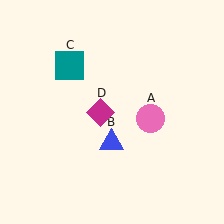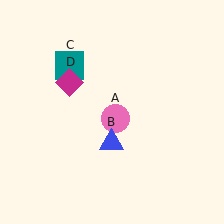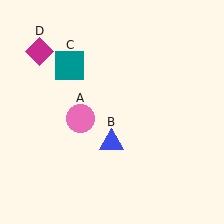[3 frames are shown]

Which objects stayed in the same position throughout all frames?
Blue triangle (object B) and teal square (object C) remained stationary.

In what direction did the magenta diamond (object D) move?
The magenta diamond (object D) moved up and to the left.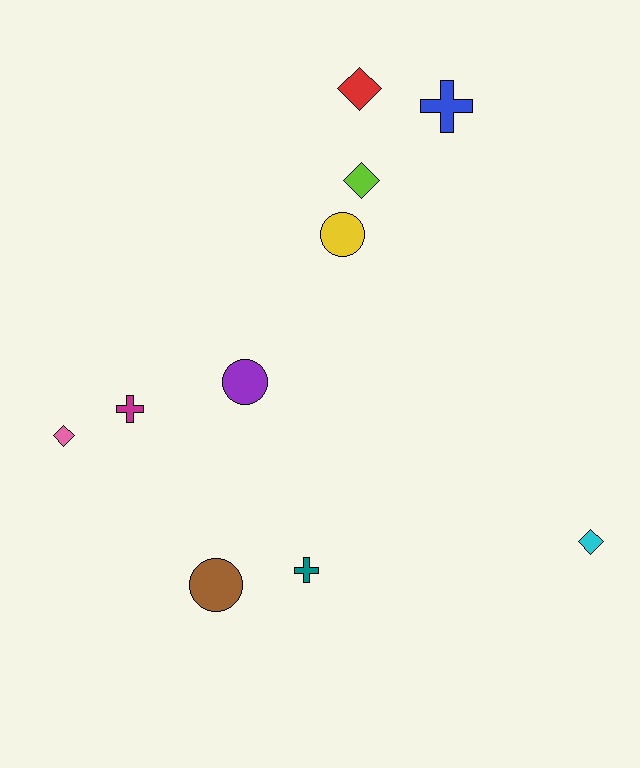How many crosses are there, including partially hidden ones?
There are 3 crosses.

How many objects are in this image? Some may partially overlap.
There are 10 objects.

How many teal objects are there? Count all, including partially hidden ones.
There is 1 teal object.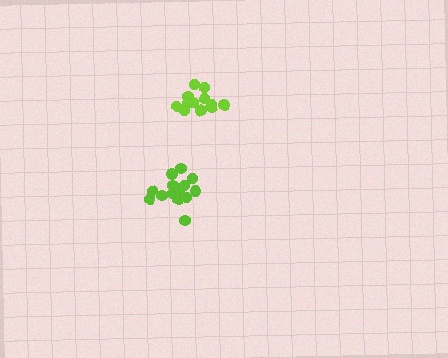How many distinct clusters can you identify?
There are 2 distinct clusters.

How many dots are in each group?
Group 1: 14 dots, Group 2: 12 dots (26 total).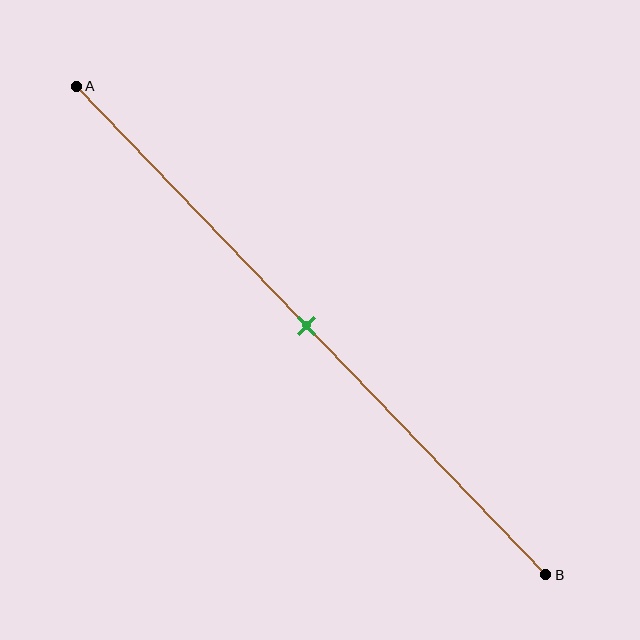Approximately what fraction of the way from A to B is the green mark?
The green mark is approximately 50% of the way from A to B.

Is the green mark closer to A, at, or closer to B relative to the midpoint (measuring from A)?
The green mark is approximately at the midpoint of segment AB.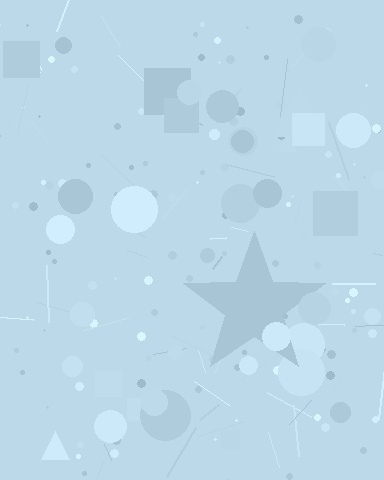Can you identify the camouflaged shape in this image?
The camouflaged shape is a star.